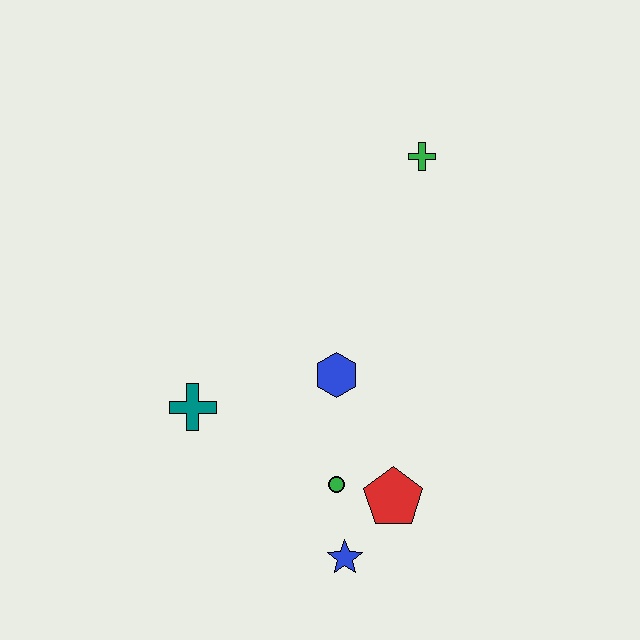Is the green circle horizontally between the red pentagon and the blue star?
No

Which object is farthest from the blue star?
The green cross is farthest from the blue star.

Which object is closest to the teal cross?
The blue hexagon is closest to the teal cross.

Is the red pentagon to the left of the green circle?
No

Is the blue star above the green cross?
No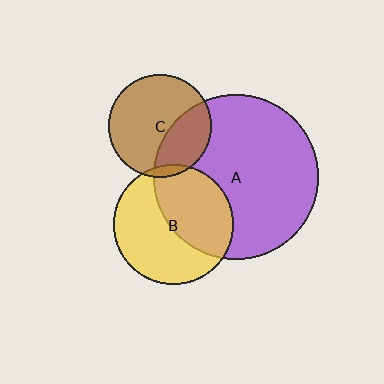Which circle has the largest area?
Circle A (purple).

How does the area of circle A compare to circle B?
Approximately 1.9 times.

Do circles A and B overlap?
Yes.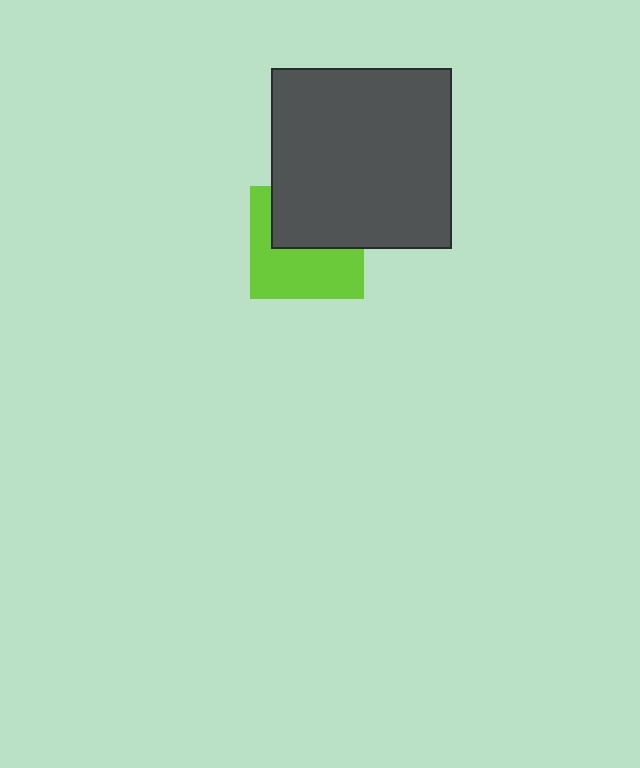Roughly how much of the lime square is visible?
About half of it is visible (roughly 55%).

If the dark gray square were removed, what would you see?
You would see the complete lime square.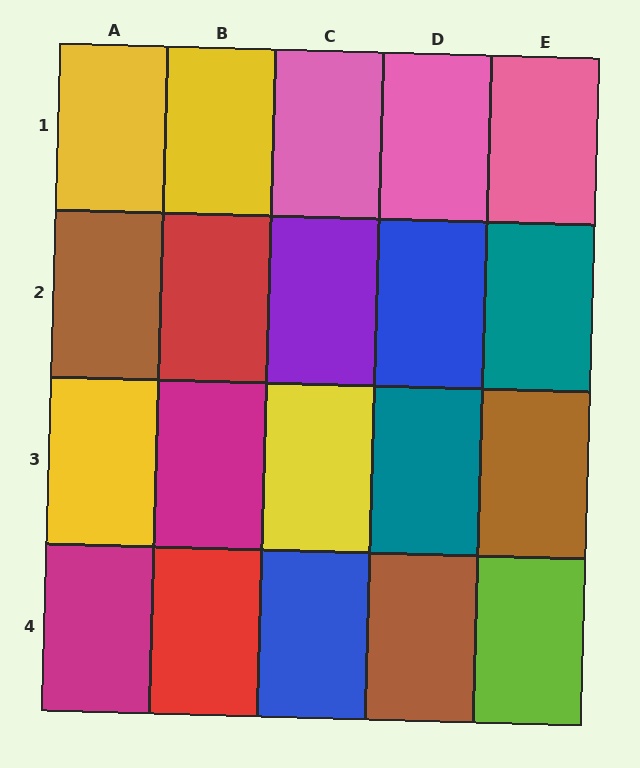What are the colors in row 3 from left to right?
Yellow, magenta, yellow, teal, brown.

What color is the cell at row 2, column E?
Teal.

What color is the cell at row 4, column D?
Brown.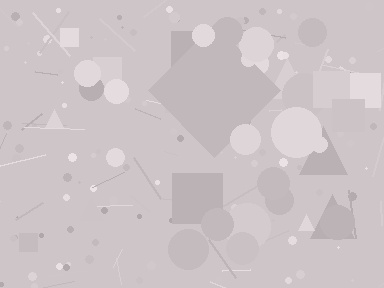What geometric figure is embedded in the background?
A diamond is embedded in the background.